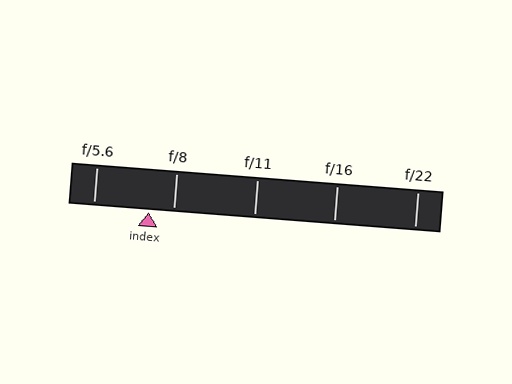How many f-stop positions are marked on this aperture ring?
There are 5 f-stop positions marked.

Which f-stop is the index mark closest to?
The index mark is closest to f/8.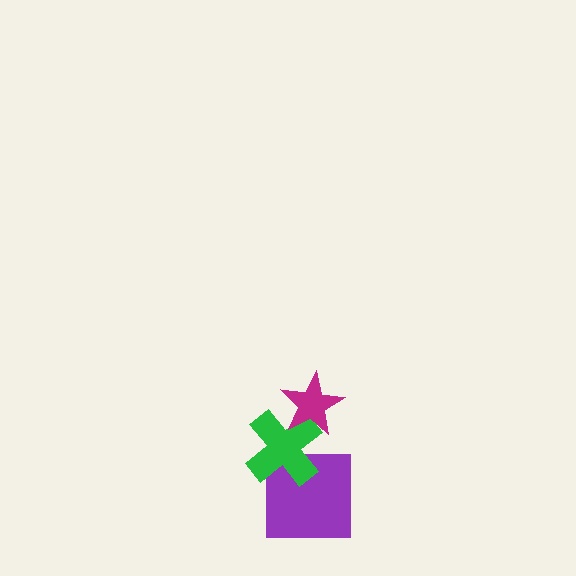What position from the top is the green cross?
The green cross is 2nd from the top.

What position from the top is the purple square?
The purple square is 3rd from the top.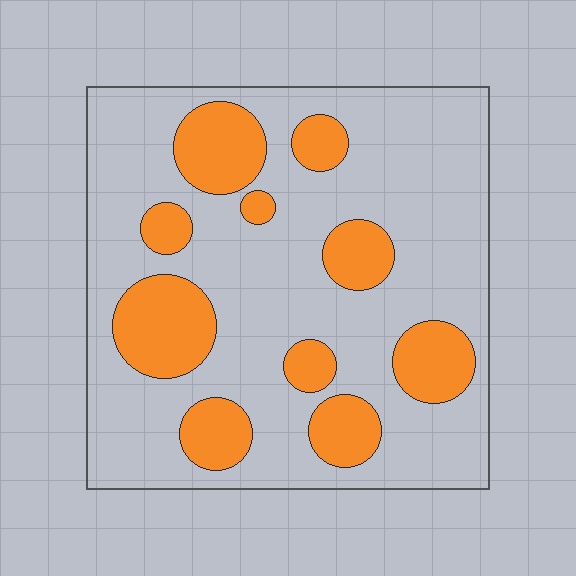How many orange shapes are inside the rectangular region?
10.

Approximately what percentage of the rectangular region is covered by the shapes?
Approximately 25%.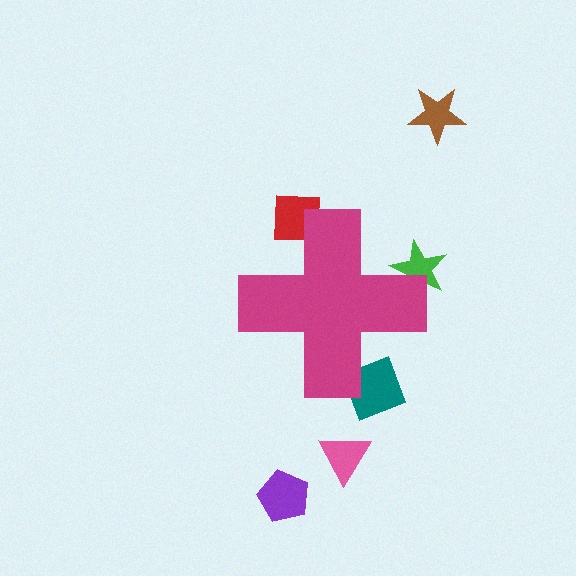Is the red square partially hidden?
Yes, the red square is partially hidden behind the magenta cross.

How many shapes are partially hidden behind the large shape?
3 shapes are partially hidden.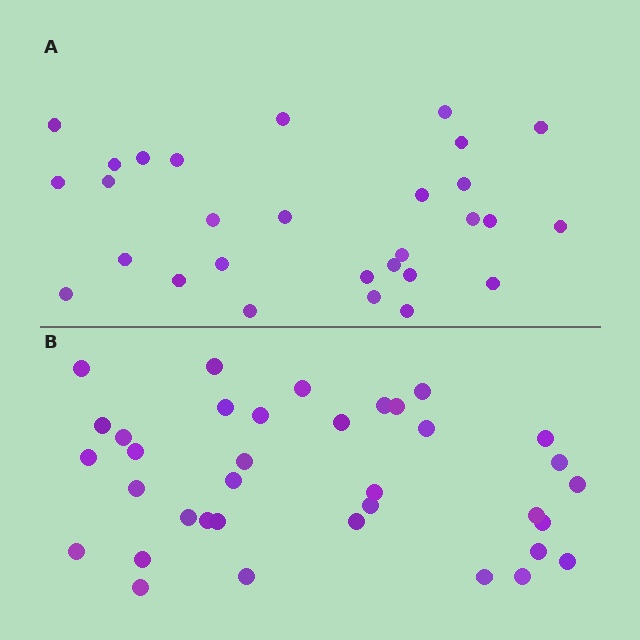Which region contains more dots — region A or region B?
Region B (the bottom region) has more dots.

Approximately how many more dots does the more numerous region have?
Region B has roughly 8 or so more dots than region A.